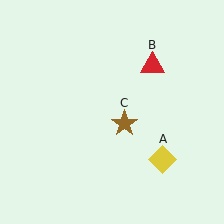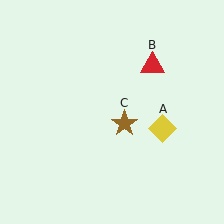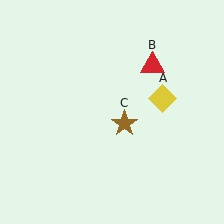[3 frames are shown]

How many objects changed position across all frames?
1 object changed position: yellow diamond (object A).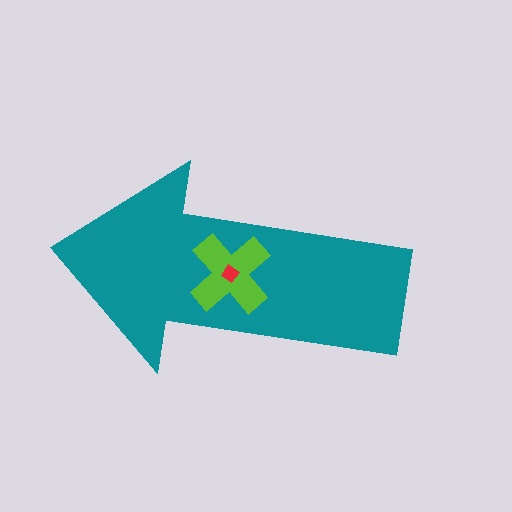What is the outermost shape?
The teal arrow.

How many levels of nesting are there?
3.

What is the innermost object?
The red diamond.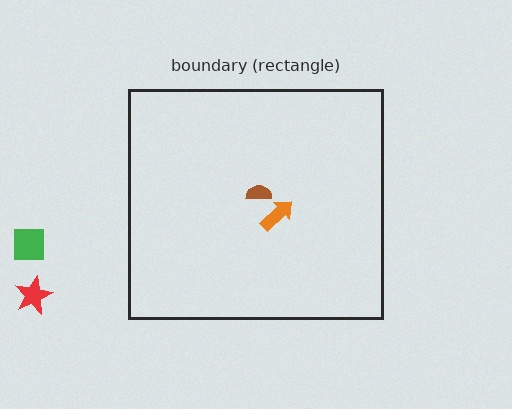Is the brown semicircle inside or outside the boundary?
Inside.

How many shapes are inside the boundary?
2 inside, 2 outside.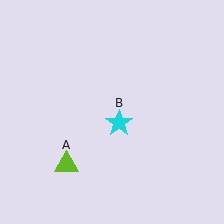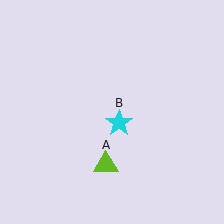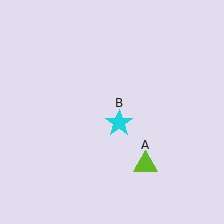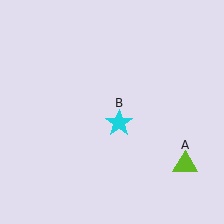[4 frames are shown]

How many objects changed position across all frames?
1 object changed position: lime triangle (object A).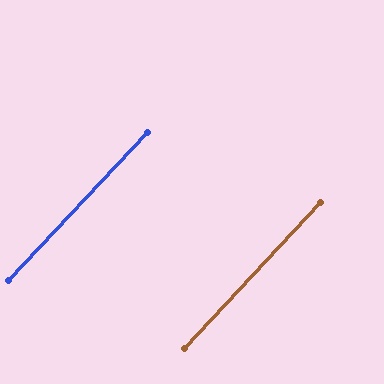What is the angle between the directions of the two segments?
Approximately 0 degrees.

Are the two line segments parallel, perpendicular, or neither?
Parallel — their directions differ by only 0.5°.